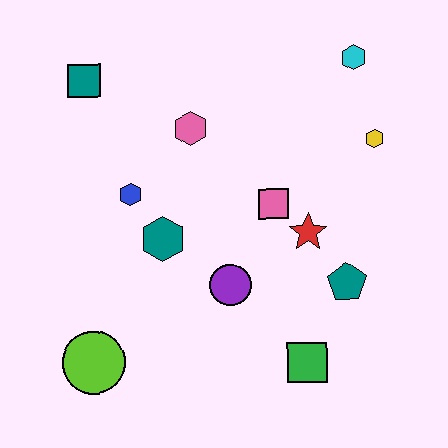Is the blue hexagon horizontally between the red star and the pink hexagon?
No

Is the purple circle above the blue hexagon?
No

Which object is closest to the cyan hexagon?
The yellow hexagon is closest to the cyan hexagon.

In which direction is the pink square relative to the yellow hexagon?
The pink square is to the left of the yellow hexagon.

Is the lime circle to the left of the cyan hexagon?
Yes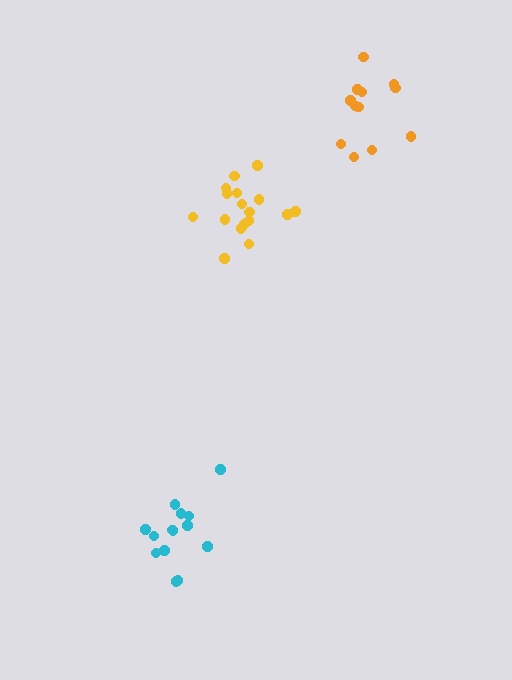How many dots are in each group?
Group 1: 14 dots, Group 2: 17 dots, Group 3: 12 dots (43 total).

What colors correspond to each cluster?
The clusters are colored: cyan, yellow, orange.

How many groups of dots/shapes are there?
There are 3 groups.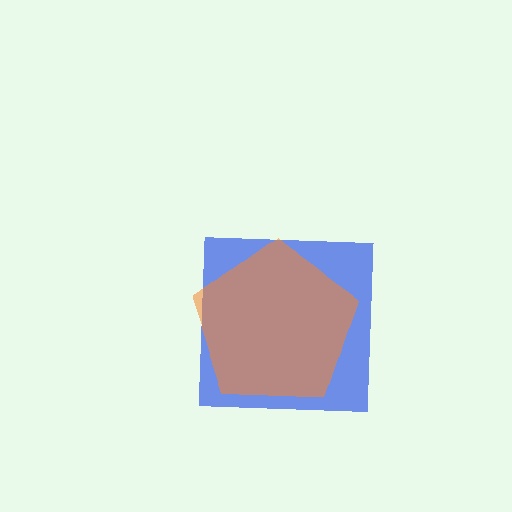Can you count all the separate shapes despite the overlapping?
Yes, there are 2 separate shapes.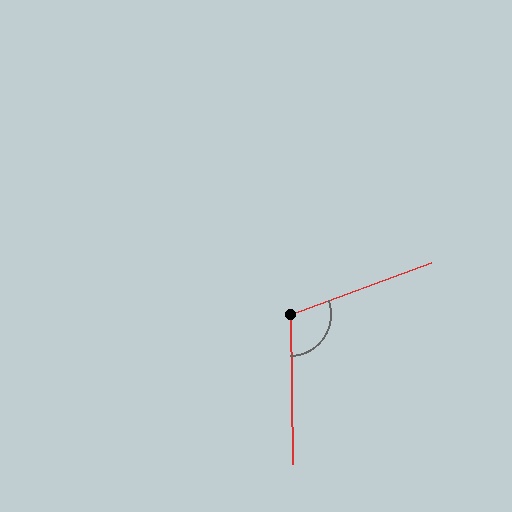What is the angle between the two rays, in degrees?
Approximately 109 degrees.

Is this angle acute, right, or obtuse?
It is obtuse.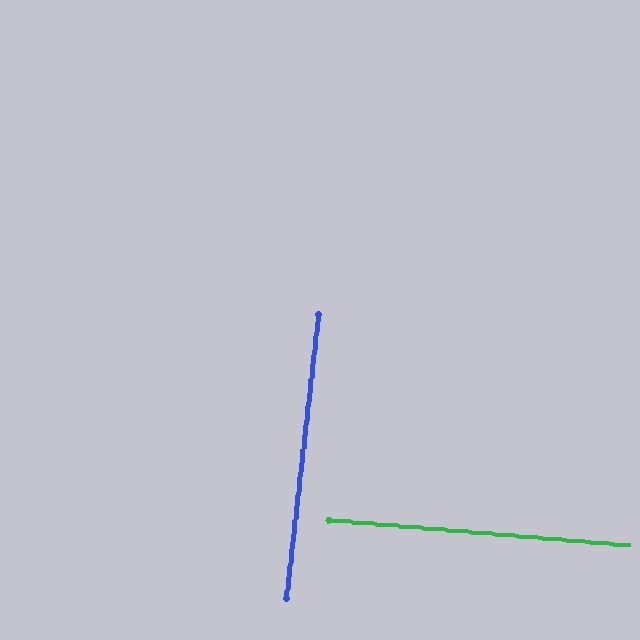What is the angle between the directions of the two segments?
Approximately 88 degrees.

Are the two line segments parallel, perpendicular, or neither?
Perpendicular — they meet at approximately 88°.